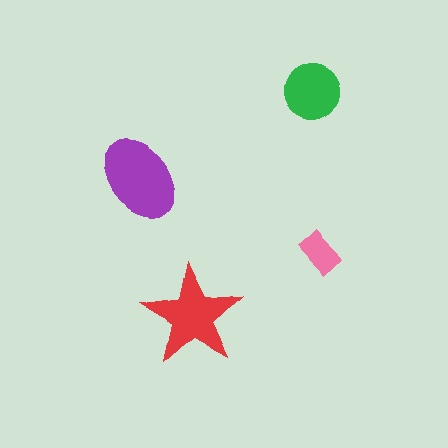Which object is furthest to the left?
The purple ellipse is leftmost.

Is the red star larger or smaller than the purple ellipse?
Smaller.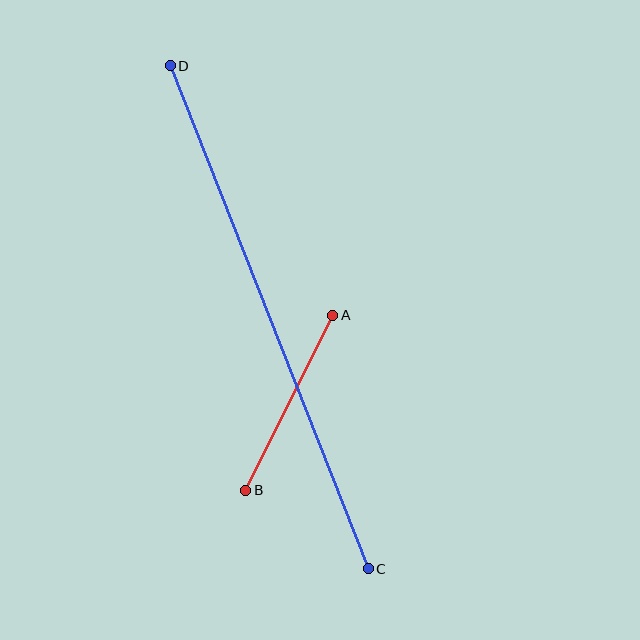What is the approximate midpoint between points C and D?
The midpoint is at approximately (269, 317) pixels.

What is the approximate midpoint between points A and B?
The midpoint is at approximately (289, 403) pixels.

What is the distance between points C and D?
The distance is approximately 540 pixels.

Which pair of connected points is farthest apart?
Points C and D are farthest apart.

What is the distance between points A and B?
The distance is approximately 195 pixels.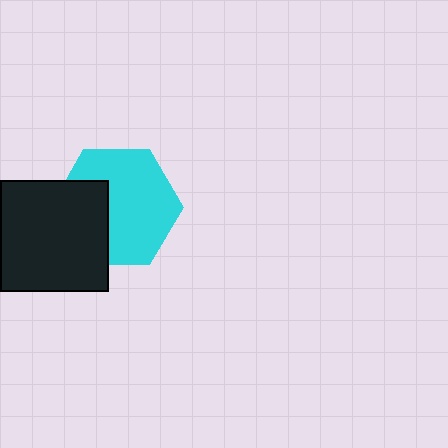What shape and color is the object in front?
The object in front is a black rectangle.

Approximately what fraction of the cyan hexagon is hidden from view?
Roughly 34% of the cyan hexagon is hidden behind the black rectangle.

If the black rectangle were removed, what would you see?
You would see the complete cyan hexagon.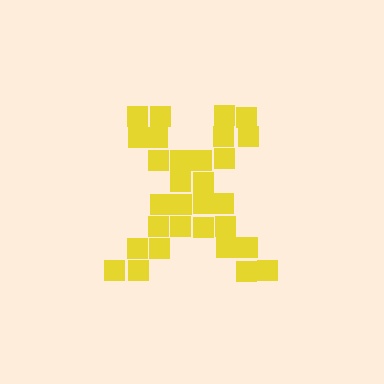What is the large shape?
The large shape is the letter X.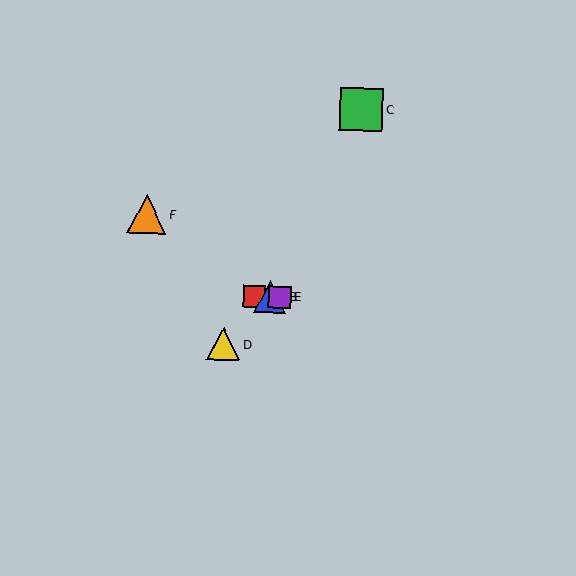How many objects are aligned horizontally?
3 objects (A, B, E) are aligned horizontally.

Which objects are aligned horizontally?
Objects A, B, E are aligned horizontally.